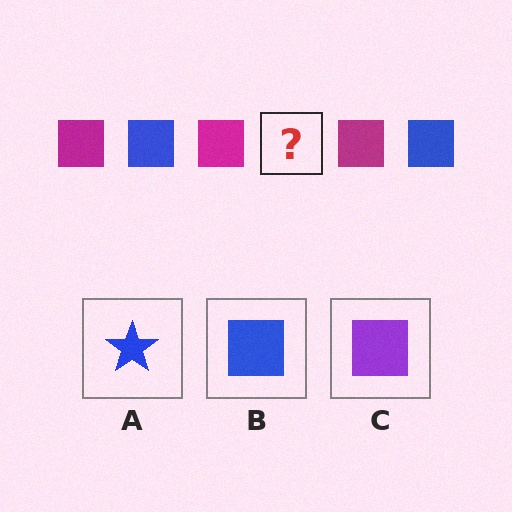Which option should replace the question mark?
Option B.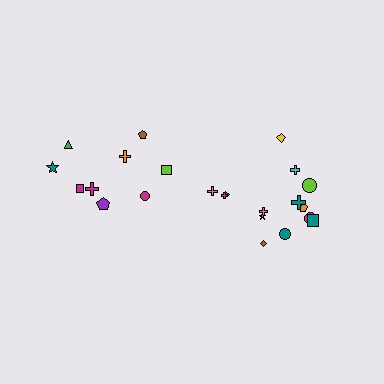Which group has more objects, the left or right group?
The right group.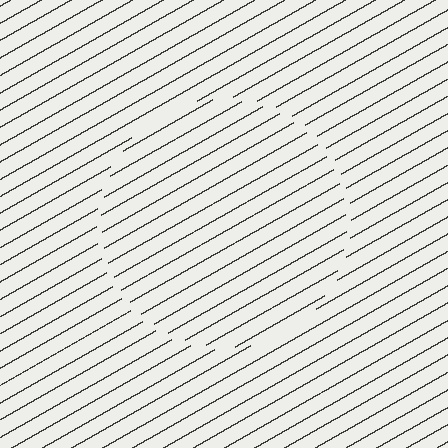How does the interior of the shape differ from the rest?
The interior of the shape contains the same grating, shifted by half a period — the contour is defined by the phase discontinuity where line-ends from the inner and outer gratings abut.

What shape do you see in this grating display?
An illusory circle. The interior of the shape contains the same grating, shifted by half a period — the contour is defined by the phase discontinuity where line-ends from the inner and outer gratings abut.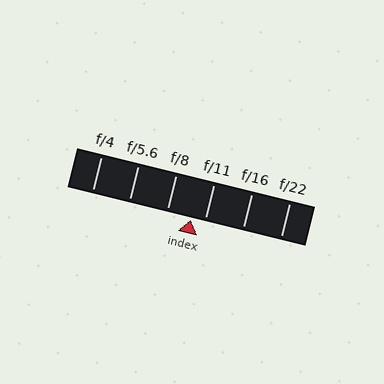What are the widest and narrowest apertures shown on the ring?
The widest aperture shown is f/4 and the narrowest is f/22.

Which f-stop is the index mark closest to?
The index mark is closest to f/11.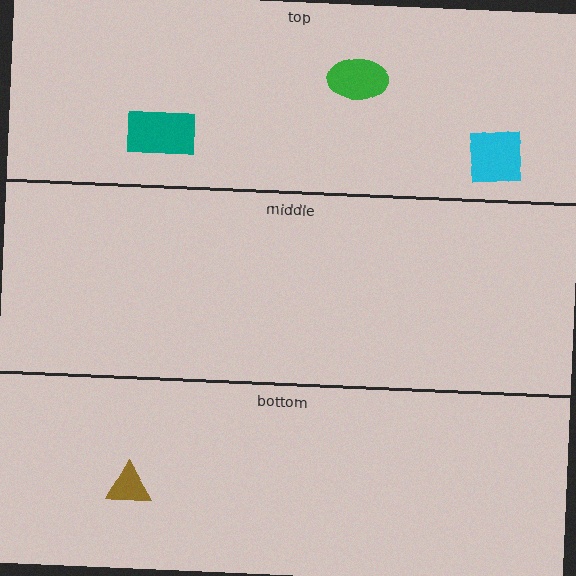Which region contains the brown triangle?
The bottom region.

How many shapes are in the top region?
3.